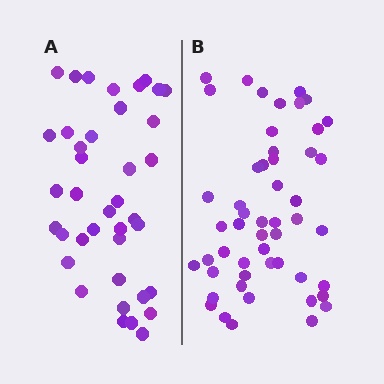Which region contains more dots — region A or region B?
Region B (the right region) has more dots.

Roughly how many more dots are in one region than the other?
Region B has roughly 12 or so more dots than region A.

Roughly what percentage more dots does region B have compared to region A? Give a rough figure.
About 30% more.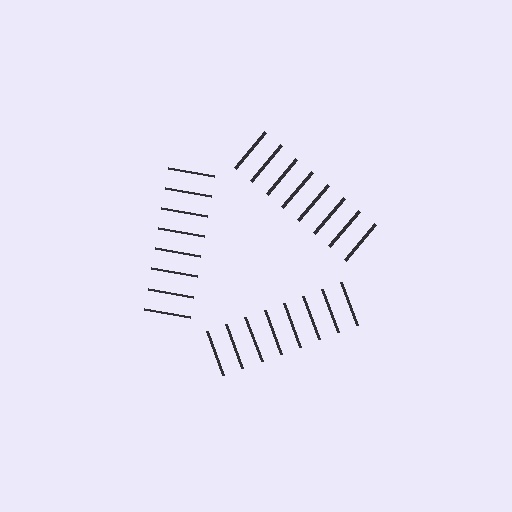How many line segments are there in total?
24 — 8 along each of the 3 edges.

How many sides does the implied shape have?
3 sides — the line-ends trace a triangle.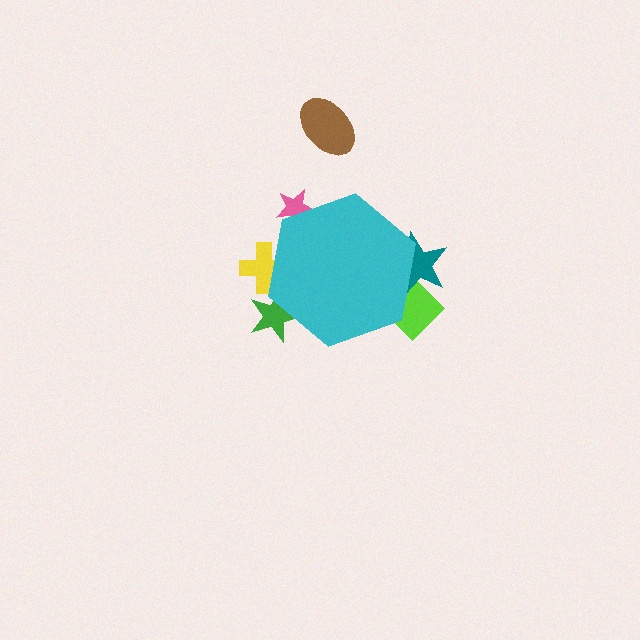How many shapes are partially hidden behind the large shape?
5 shapes are partially hidden.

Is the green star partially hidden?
Yes, the green star is partially hidden behind the cyan hexagon.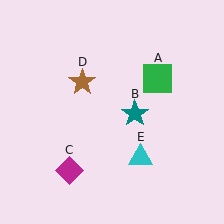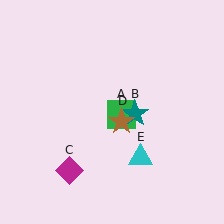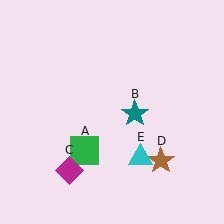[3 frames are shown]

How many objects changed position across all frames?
2 objects changed position: green square (object A), brown star (object D).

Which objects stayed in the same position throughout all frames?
Teal star (object B) and magenta diamond (object C) and cyan triangle (object E) remained stationary.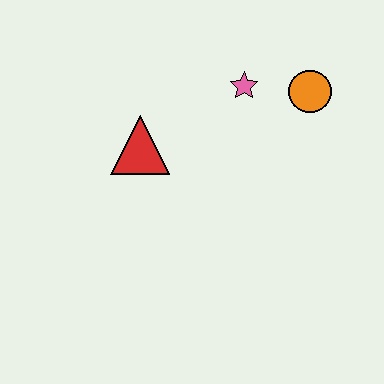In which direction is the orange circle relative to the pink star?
The orange circle is to the right of the pink star.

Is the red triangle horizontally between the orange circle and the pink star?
No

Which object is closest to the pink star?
The orange circle is closest to the pink star.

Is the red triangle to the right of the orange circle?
No